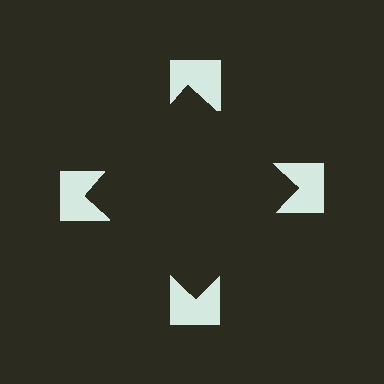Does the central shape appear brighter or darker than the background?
It typically appears slightly darker than the background, even though no actual brightness change is drawn.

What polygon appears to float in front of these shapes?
An illusory square — its edges are inferred from the aligned wedge cuts in the notched squares, not physically drawn.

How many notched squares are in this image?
There are 4 — one at each vertex of the illusory square.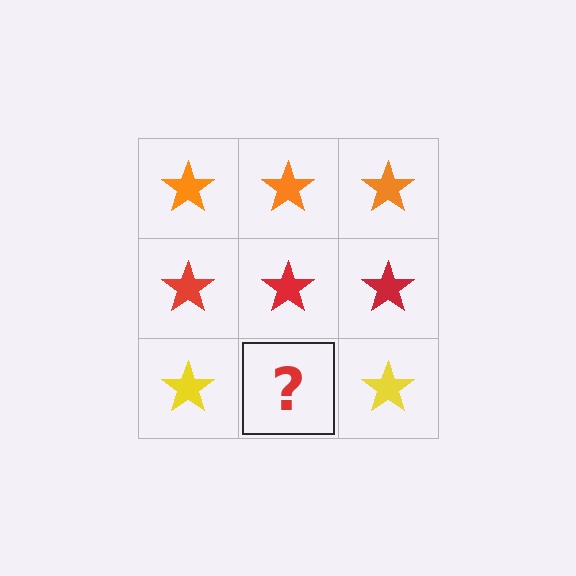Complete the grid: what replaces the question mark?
The question mark should be replaced with a yellow star.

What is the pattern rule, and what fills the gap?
The rule is that each row has a consistent color. The gap should be filled with a yellow star.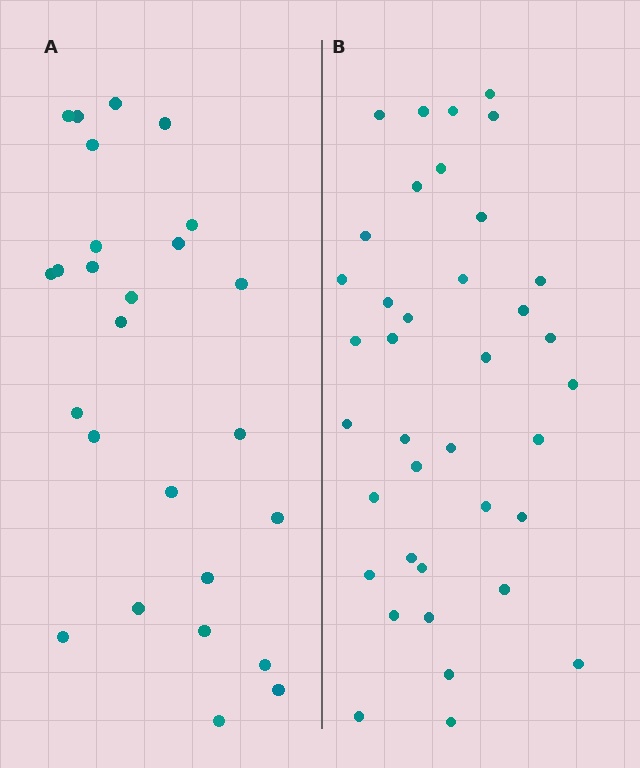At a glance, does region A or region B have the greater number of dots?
Region B (the right region) has more dots.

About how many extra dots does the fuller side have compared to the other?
Region B has roughly 12 or so more dots than region A.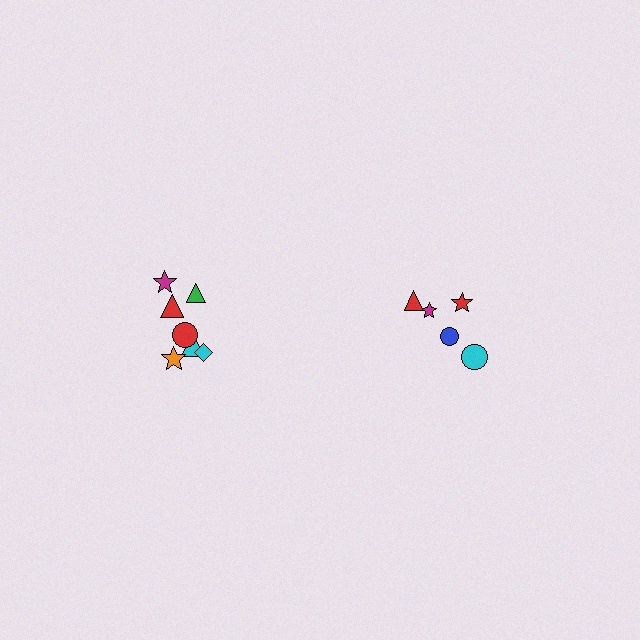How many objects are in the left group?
There are 7 objects.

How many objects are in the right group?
There are 5 objects.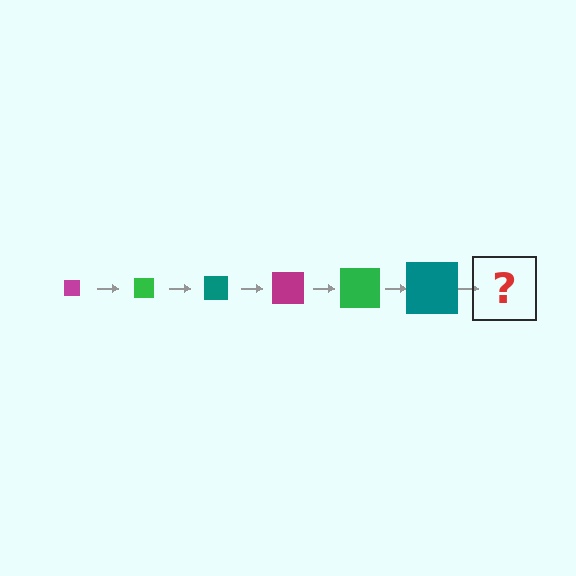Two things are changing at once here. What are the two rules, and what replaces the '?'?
The two rules are that the square grows larger each step and the color cycles through magenta, green, and teal. The '?' should be a magenta square, larger than the previous one.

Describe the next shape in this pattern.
It should be a magenta square, larger than the previous one.